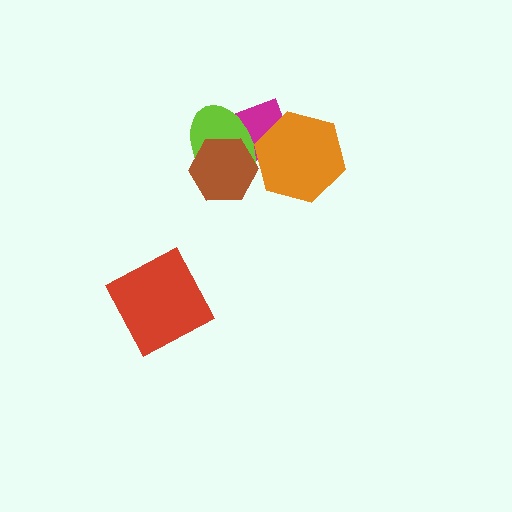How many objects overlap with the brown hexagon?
2 objects overlap with the brown hexagon.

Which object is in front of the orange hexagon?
The lime ellipse is in front of the orange hexagon.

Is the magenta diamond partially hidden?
Yes, it is partially covered by another shape.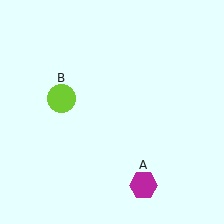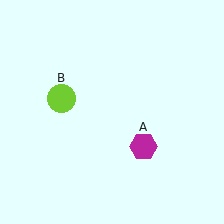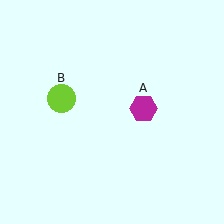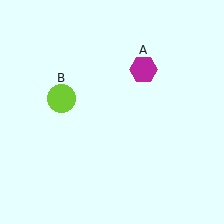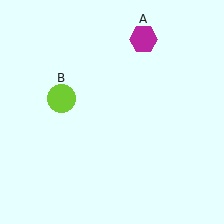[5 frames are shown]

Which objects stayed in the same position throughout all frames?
Lime circle (object B) remained stationary.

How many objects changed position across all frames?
1 object changed position: magenta hexagon (object A).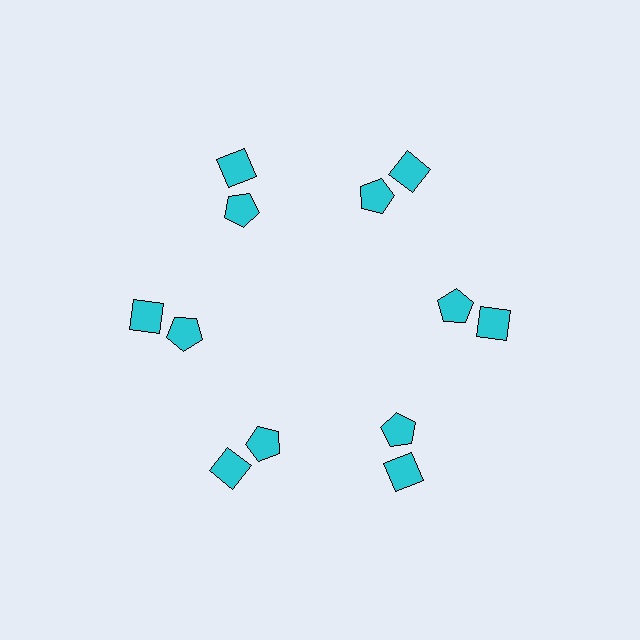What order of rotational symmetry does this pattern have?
This pattern has 6-fold rotational symmetry.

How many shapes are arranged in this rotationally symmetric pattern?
There are 12 shapes, arranged in 6 groups of 2.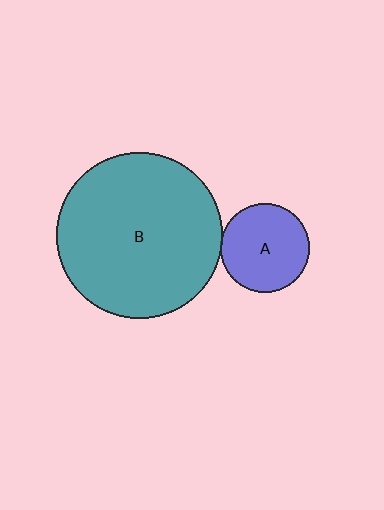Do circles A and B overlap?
Yes.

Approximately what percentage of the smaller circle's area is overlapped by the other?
Approximately 5%.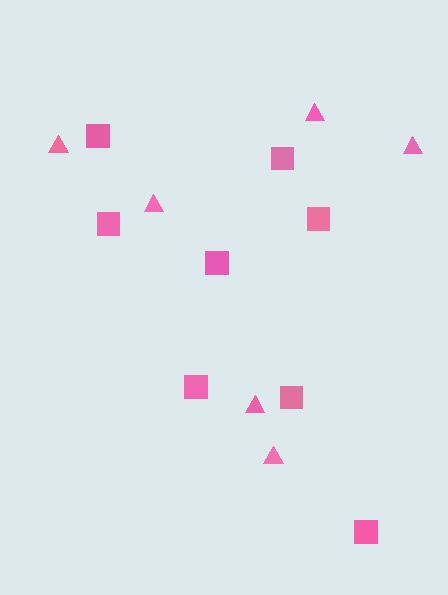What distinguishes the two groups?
There are 2 groups: one group of squares (8) and one group of triangles (6).